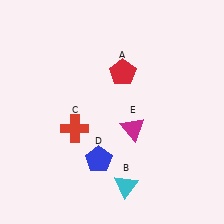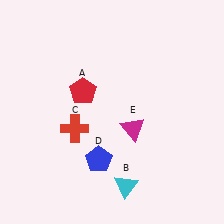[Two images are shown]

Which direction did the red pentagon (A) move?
The red pentagon (A) moved left.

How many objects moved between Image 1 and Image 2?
1 object moved between the two images.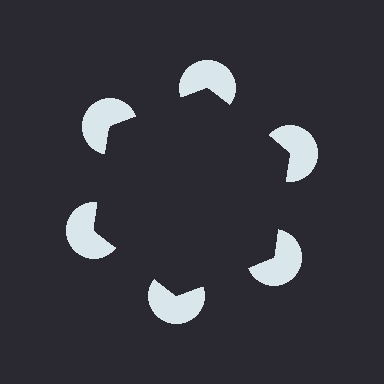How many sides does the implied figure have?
6 sides.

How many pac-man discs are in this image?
There are 6 — one at each vertex of the illusory hexagon.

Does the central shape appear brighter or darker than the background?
It typically appears slightly darker than the background, even though no actual brightness change is drawn.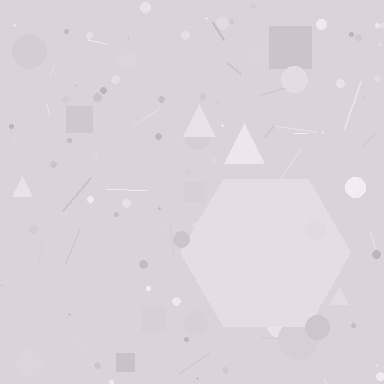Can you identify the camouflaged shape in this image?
The camouflaged shape is a hexagon.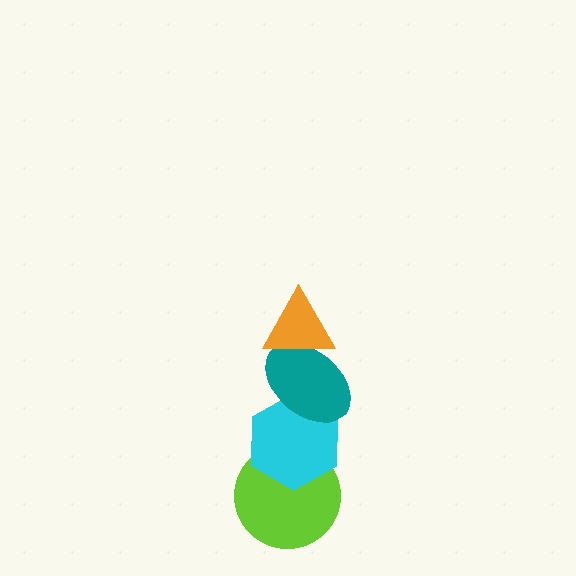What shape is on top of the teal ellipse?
The orange triangle is on top of the teal ellipse.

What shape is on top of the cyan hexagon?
The teal ellipse is on top of the cyan hexagon.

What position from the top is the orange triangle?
The orange triangle is 1st from the top.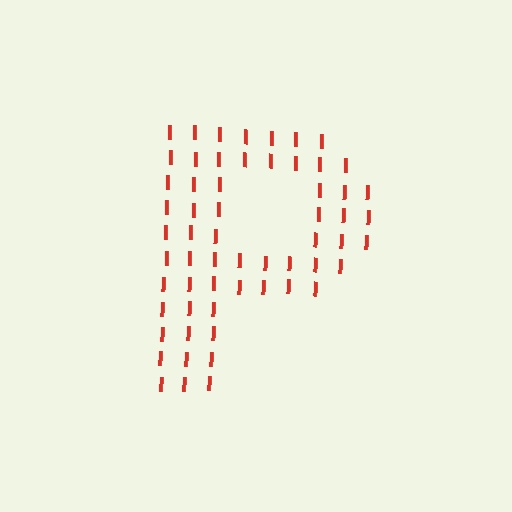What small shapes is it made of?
It is made of small letter I's.